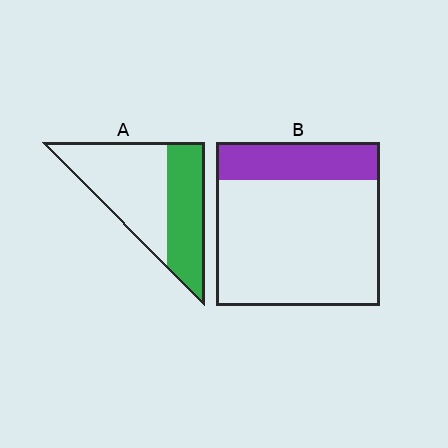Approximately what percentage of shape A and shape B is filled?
A is approximately 40% and B is approximately 25%.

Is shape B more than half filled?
No.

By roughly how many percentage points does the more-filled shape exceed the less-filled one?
By roughly 20 percentage points (A over B).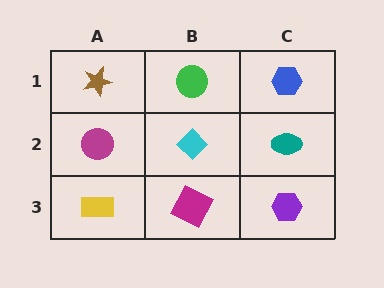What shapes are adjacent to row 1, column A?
A magenta circle (row 2, column A), a green circle (row 1, column B).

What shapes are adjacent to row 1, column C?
A teal ellipse (row 2, column C), a green circle (row 1, column B).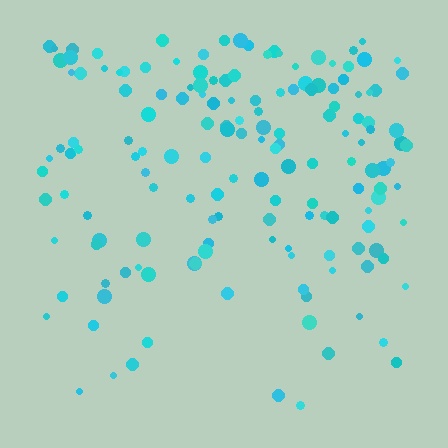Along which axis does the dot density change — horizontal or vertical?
Vertical.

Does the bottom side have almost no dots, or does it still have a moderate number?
Still a moderate number, just noticeably fewer than the top.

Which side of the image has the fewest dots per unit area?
The bottom.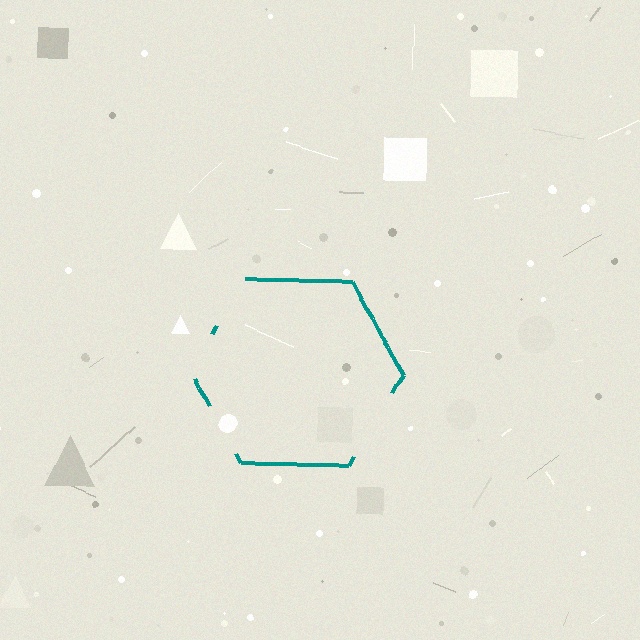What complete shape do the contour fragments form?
The contour fragments form a hexagon.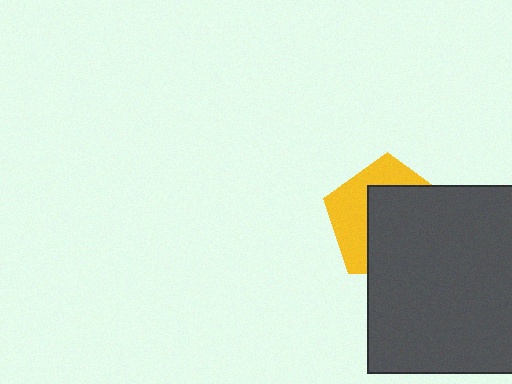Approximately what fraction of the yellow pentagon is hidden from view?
Roughly 59% of the yellow pentagon is hidden behind the dark gray square.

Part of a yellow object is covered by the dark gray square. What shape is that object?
It is a pentagon.